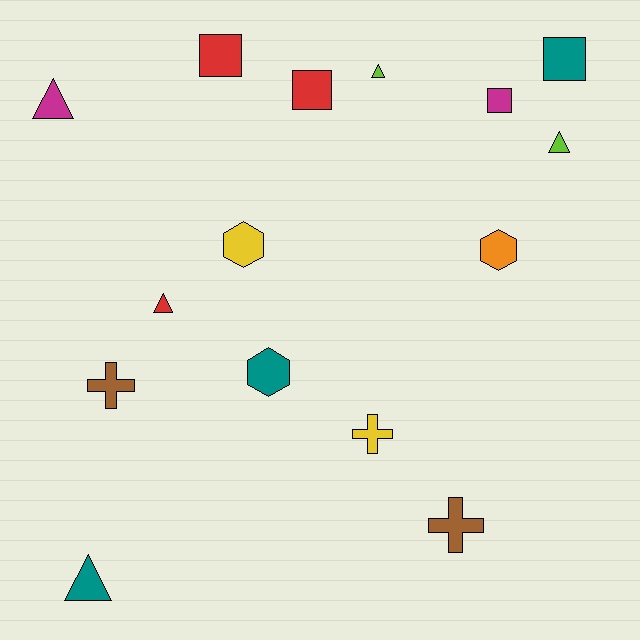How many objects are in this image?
There are 15 objects.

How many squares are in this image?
There are 4 squares.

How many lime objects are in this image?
There are 2 lime objects.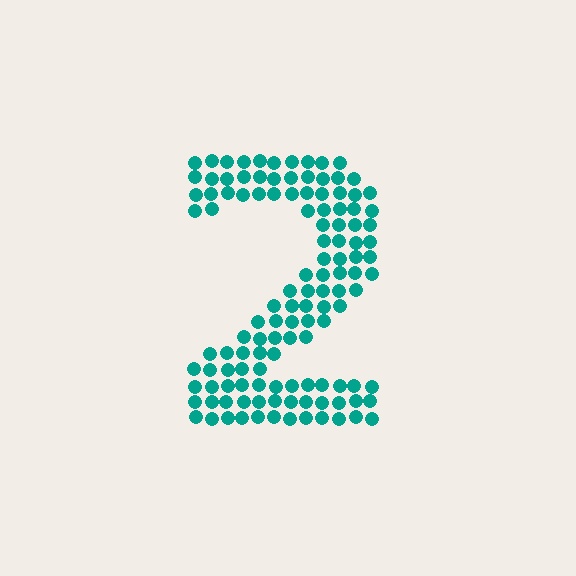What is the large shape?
The large shape is the digit 2.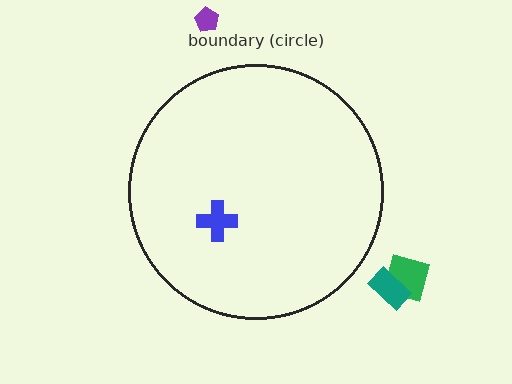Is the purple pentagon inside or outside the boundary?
Outside.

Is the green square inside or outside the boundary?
Outside.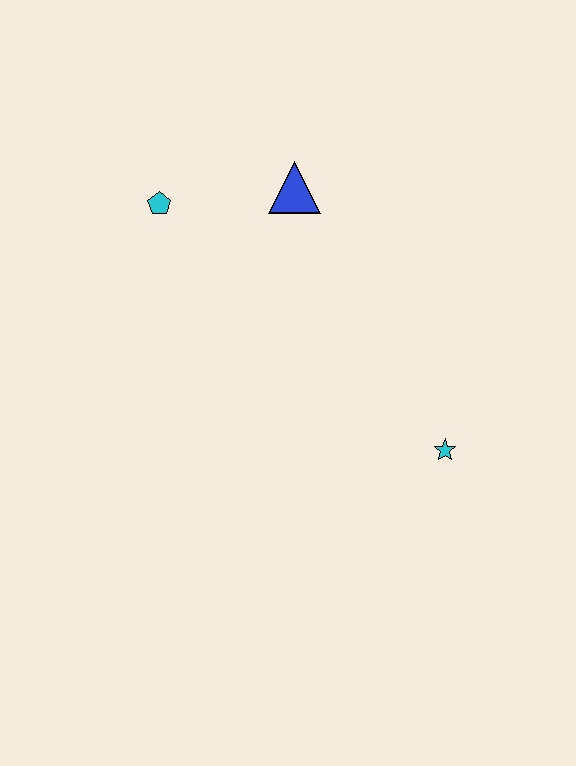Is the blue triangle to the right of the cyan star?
No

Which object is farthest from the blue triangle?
The cyan star is farthest from the blue triangle.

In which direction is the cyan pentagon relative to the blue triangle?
The cyan pentagon is to the left of the blue triangle.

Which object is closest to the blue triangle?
The cyan pentagon is closest to the blue triangle.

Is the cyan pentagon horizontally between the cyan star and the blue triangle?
No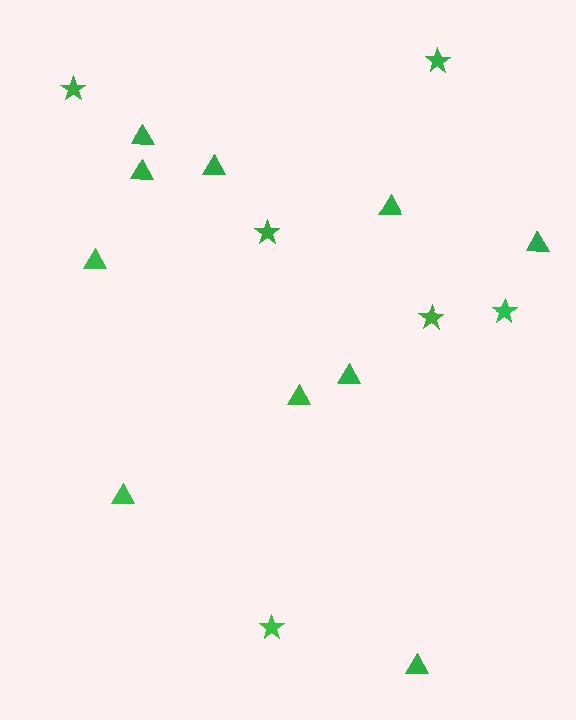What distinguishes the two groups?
There are 2 groups: one group of stars (6) and one group of triangles (10).